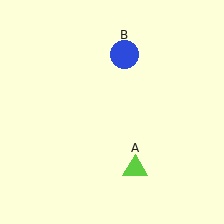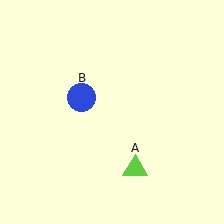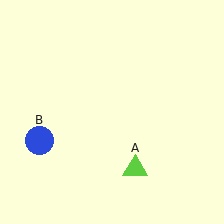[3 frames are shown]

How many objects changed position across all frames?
1 object changed position: blue circle (object B).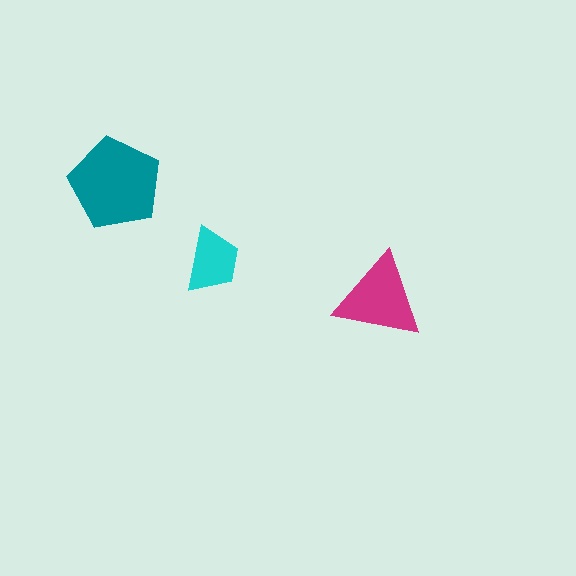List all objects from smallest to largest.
The cyan trapezoid, the magenta triangle, the teal pentagon.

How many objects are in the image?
There are 3 objects in the image.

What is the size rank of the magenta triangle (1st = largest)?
2nd.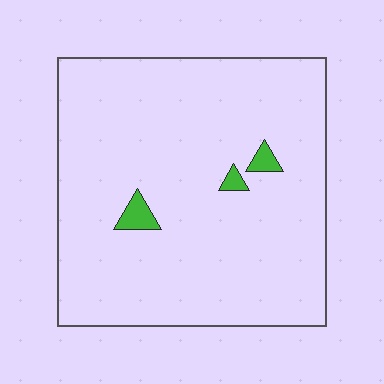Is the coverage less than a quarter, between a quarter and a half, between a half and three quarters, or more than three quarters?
Less than a quarter.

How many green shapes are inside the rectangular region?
3.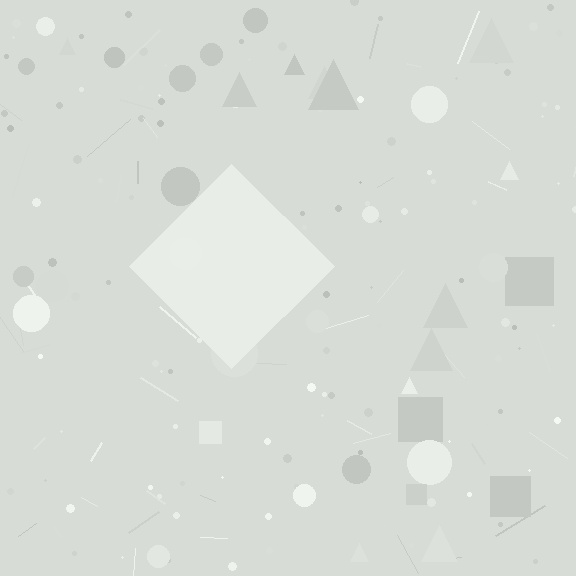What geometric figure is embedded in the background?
A diamond is embedded in the background.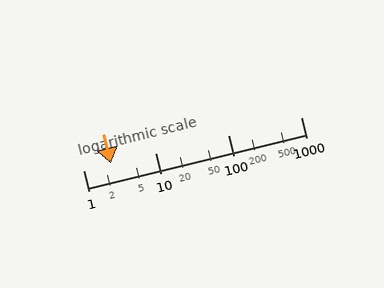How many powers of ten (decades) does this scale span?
The scale spans 3 decades, from 1 to 1000.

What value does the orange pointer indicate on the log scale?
The pointer indicates approximately 2.4.